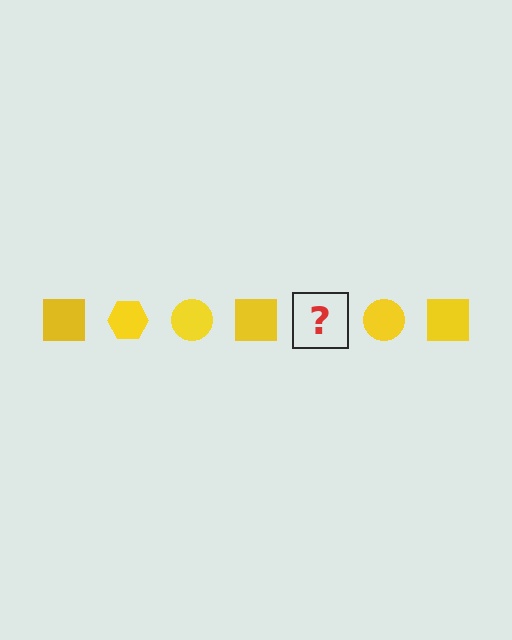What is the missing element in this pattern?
The missing element is a yellow hexagon.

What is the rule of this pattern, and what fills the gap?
The rule is that the pattern cycles through square, hexagon, circle shapes in yellow. The gap should be filled with a yellow hexagon.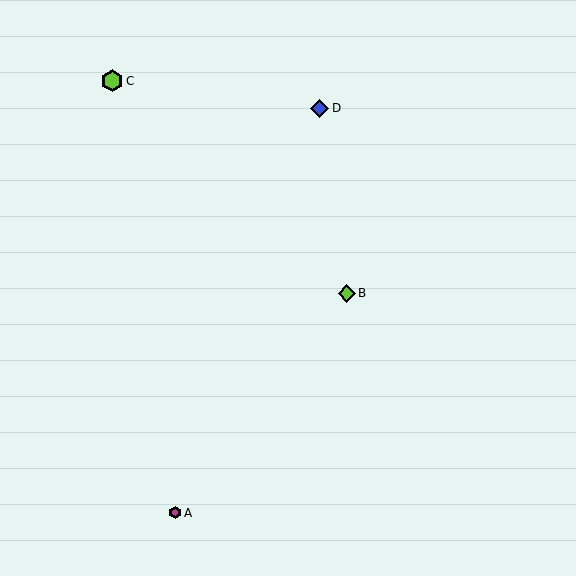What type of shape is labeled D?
Shape D is a blue diamond.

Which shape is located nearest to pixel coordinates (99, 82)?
The lime hexagon (labeled C) at (112, 81) is nearest to that location.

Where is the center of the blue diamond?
The center of the blue diamond is at (320, 108).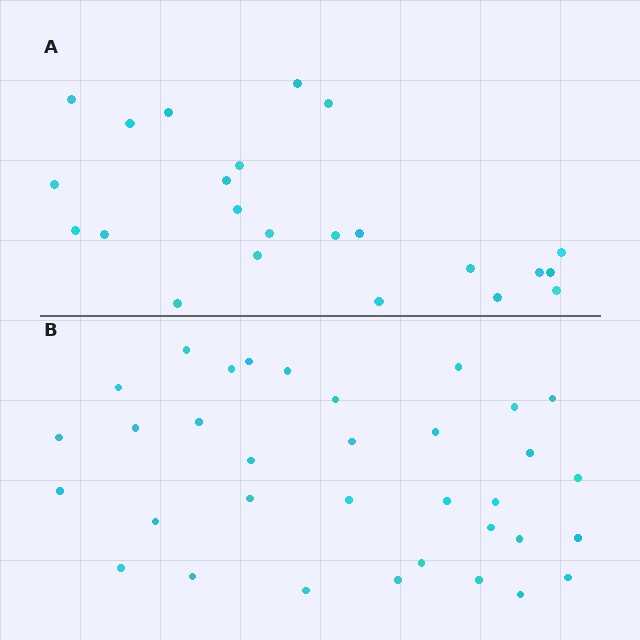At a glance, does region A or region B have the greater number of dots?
Region B (the bottom region) has more dots.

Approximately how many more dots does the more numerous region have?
Region B has roughly 12 or so more dots than region A.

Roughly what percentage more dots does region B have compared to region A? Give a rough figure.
About 50% more.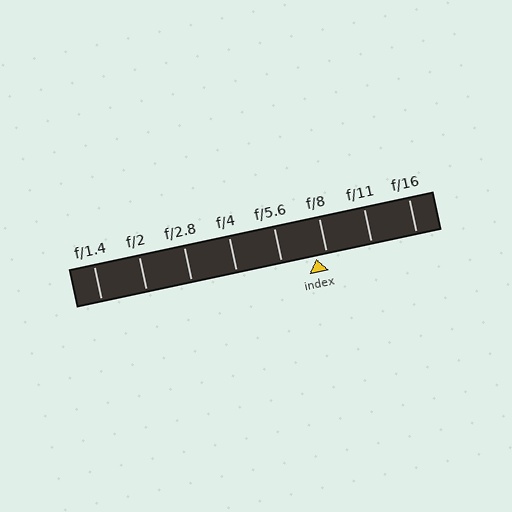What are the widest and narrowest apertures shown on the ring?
The widest aperture shown is f/1.4 and the narrowest is f/16.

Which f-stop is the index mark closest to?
The index mark is closest to f/8.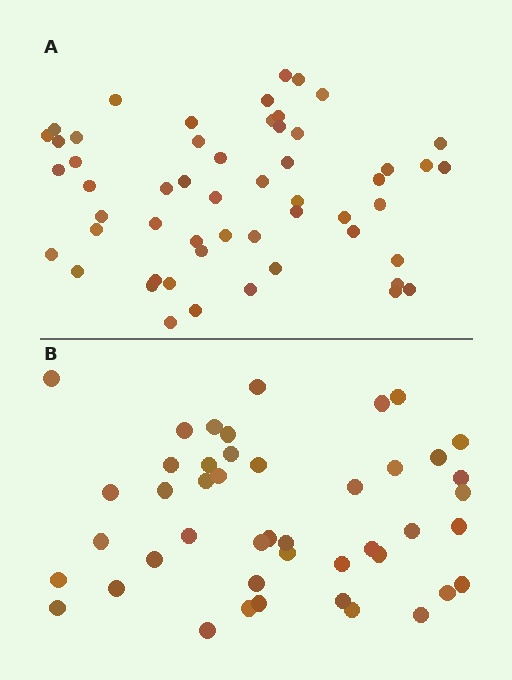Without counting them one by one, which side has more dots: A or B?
Region A (the top region) has more dots.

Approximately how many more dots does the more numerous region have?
Region A has roughly 8 or so more dots than region B.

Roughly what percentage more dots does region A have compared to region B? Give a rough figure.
About 20% more.